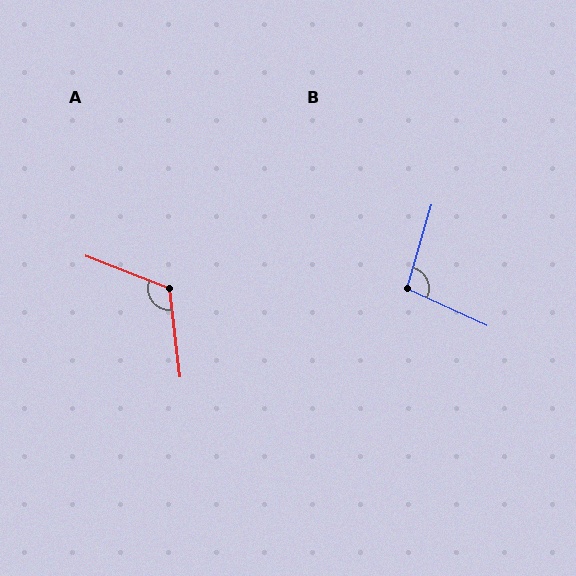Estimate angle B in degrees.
Approximately 99 degrees.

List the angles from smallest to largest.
B (99°), A (118°).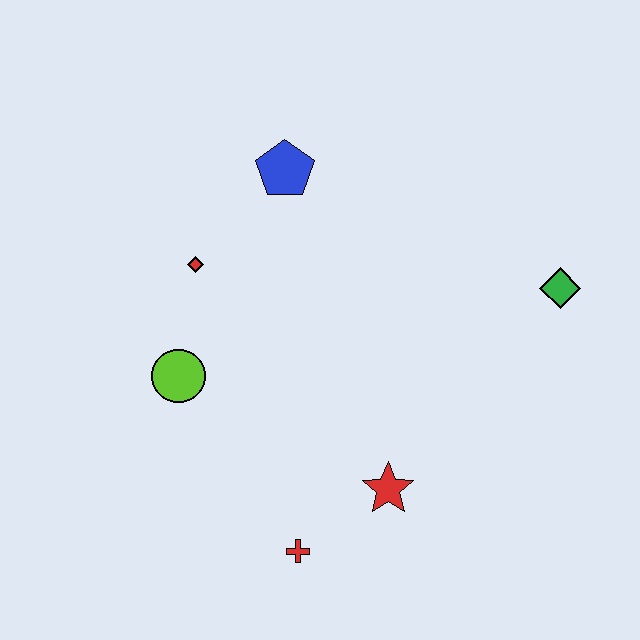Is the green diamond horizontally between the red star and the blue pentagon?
No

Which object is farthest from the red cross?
The blue pentagon is farthest from the red cross.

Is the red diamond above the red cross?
Yes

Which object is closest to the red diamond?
The lime circle is closest to the red diamond.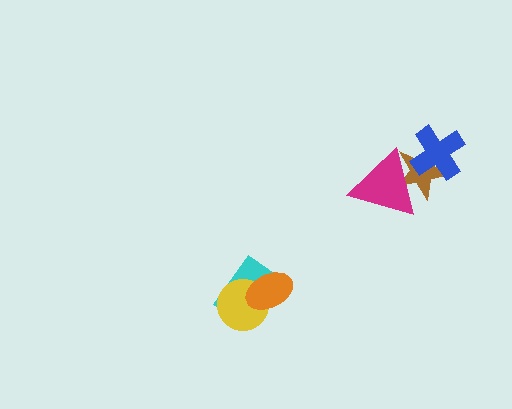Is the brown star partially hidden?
Yes, it is partially covered by another shape.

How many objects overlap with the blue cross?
1 object overlaps with the blue cross.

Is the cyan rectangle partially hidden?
Yes, it is partially covered by another shape.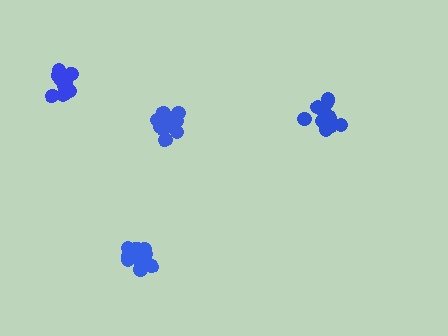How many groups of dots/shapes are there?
There are 4 groups.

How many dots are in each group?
Group 1: 14 dots, Group 2: 16 dots, Group 3: 17 dots, Group 4: 15 dots (62 total).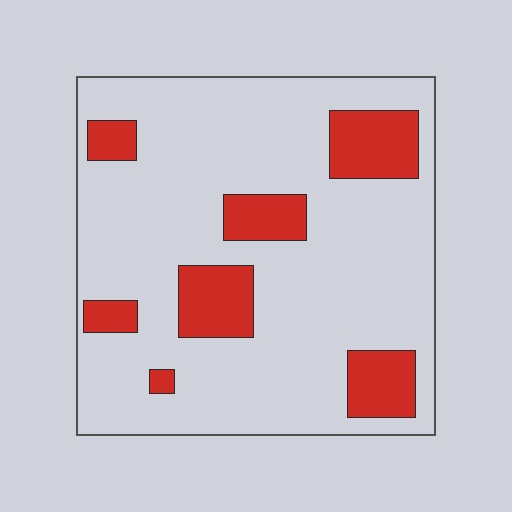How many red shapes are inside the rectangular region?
7.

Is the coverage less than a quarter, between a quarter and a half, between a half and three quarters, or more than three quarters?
Less than a quarter.